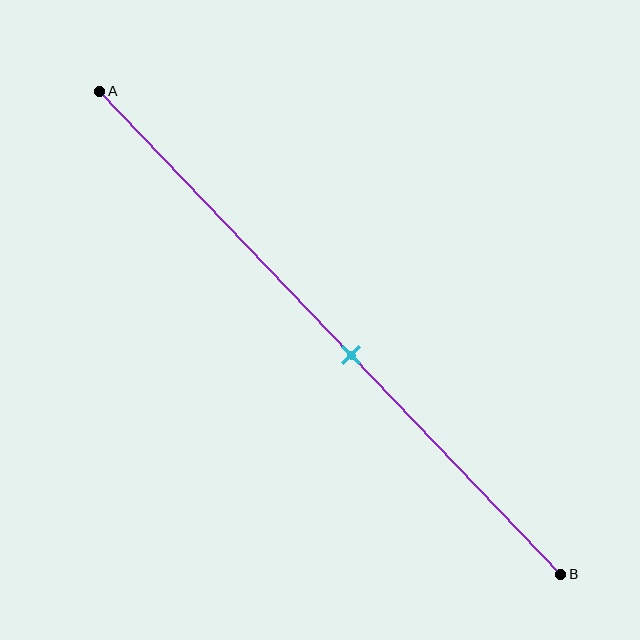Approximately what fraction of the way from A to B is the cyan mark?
The cyan mark is approximately 55% of the way from A to B.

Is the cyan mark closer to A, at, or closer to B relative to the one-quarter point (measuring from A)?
The cyan mark is closer to point B than the one-quarter point of segment AB.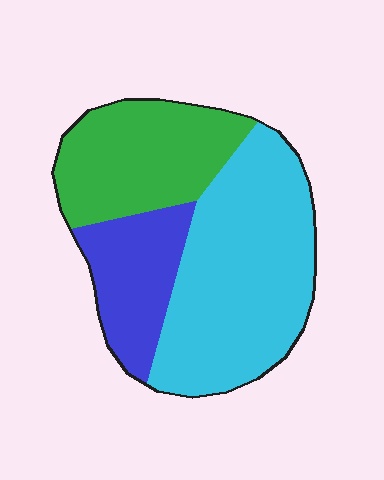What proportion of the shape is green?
Green covers about 30% of the shape.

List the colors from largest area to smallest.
From largest to smallest: cyan, green, blue.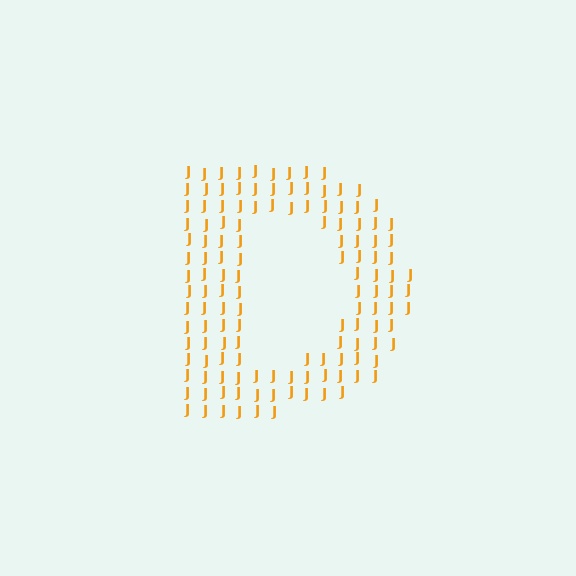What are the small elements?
The small elements are letter J's.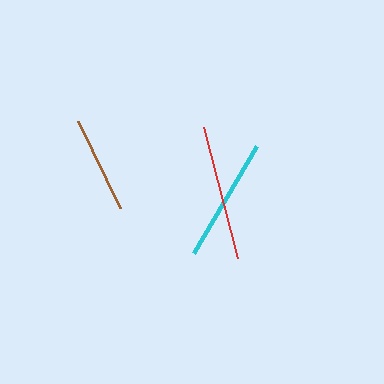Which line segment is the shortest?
The brown line is the shortest at approximately 97 pixels.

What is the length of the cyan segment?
The cyan segment is approximately 125 pixels long.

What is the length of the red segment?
The red segment is approximately 135 pixels long.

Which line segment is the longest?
The red line is the longest at approximately 135 pixels.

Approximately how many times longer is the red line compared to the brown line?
The red line is approximately 1.4 times the length of the brown line.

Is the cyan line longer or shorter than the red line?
The red line is longer than the cyan line.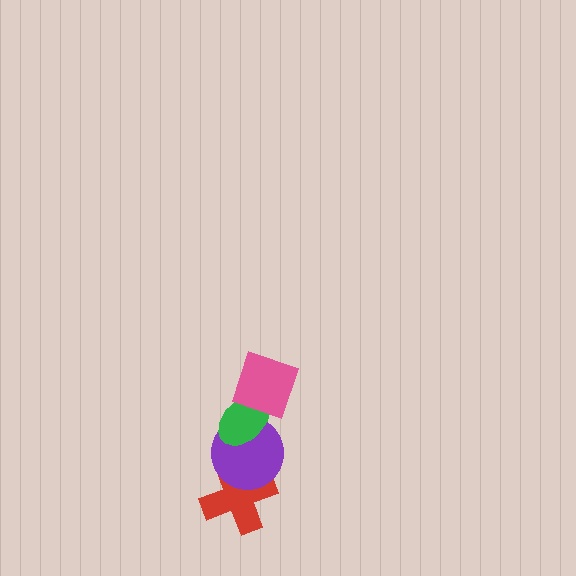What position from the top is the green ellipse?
The green ellipse is 2nd from the top.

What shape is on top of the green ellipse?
The pink square is on top of the green ellipse.